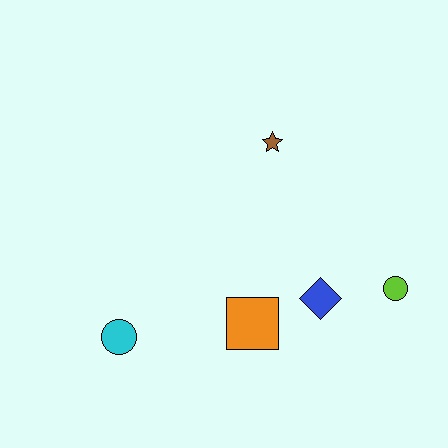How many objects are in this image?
There are 5 objects.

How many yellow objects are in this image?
There are no yellow objects.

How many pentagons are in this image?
There are no pentagons.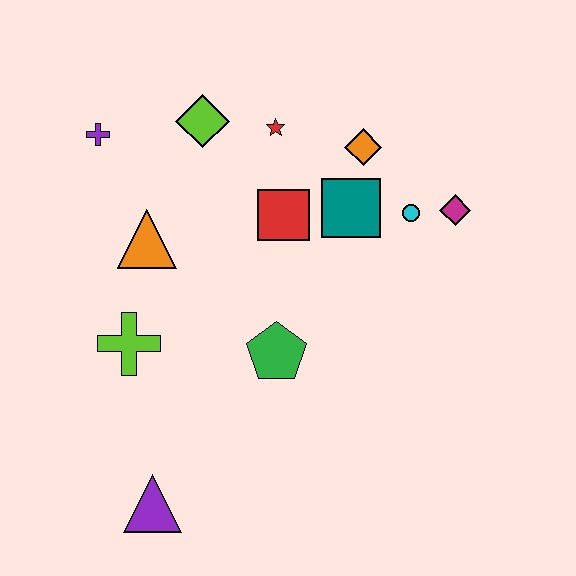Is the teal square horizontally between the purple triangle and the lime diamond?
No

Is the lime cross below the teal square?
Yes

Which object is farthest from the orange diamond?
The purple triangle is farthest from the orange diamond.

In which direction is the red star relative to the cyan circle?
The red star is to the left of the cyan circle.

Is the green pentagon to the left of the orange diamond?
Yes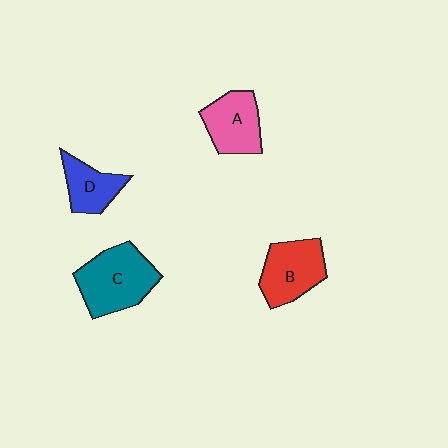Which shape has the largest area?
Shape C (teal).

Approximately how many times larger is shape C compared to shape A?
Approximately 1.4 times.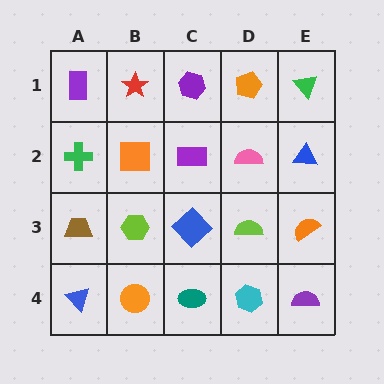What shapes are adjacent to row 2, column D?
An orange pentagon (row 1, column D), a lime semicircle (row 3, column D), a purple rectangle (row 2, column C), a blue triangle (row 2, column E).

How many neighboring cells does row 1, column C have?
3.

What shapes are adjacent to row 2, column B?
A red star (row 1, column B), a lime hexagon (row 3, column B), a green cross (row 2, column A), a purple rectangle (row 2, column C).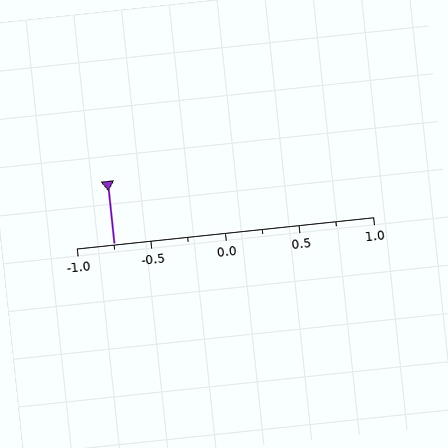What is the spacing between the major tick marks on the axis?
The major ticks are spaced 0.5 apart.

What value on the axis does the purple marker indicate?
The marker indicates approximately -0.75.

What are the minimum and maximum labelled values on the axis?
The axis runs from -1.0 to 1.0.